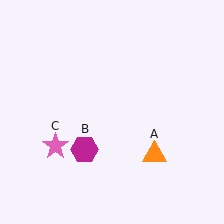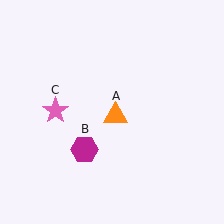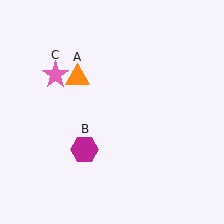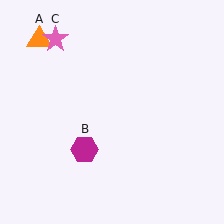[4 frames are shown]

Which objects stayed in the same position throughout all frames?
Magenta hexagon (object B) remained stationary.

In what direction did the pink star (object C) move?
The pink star (object C) moved up.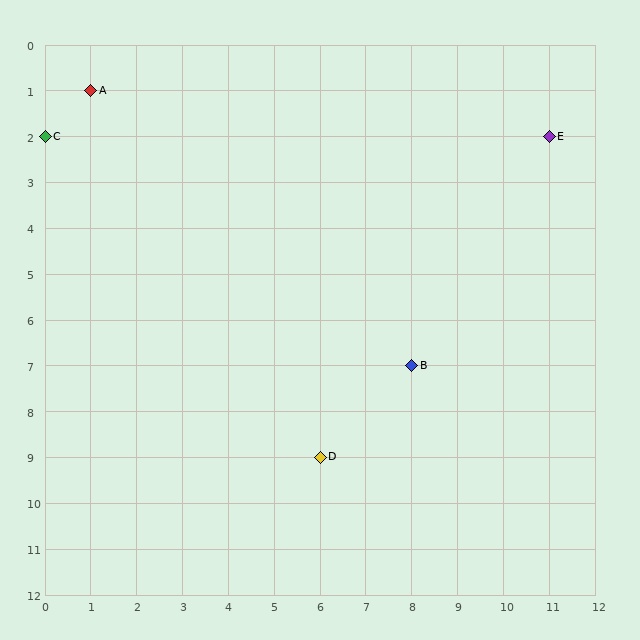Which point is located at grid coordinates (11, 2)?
Point E is at (11, 2).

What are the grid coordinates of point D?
Point D is at grid coordinates (6, 9).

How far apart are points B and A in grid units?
Points B and A are 7 columns and 6 rows apart (about 9.2 grid units diagonally).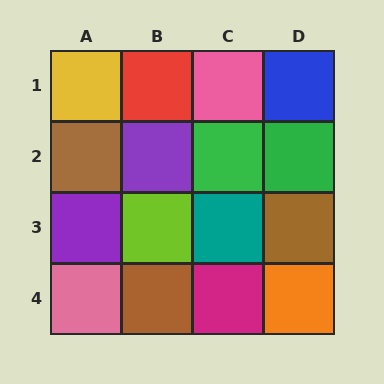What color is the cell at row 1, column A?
Yellow.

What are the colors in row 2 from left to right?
Brown, purple, green, green.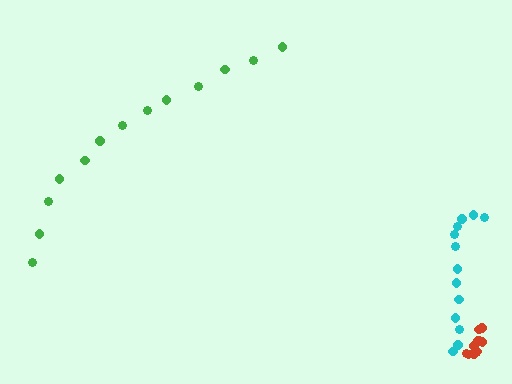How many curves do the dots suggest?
There are 3 distinct paths.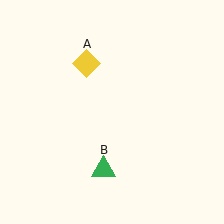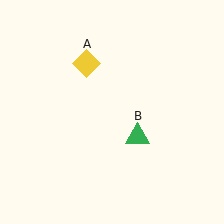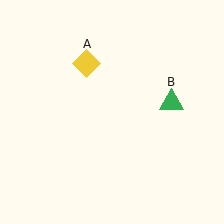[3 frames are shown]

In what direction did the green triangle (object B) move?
The green triangle (object B) moved up and to the right.